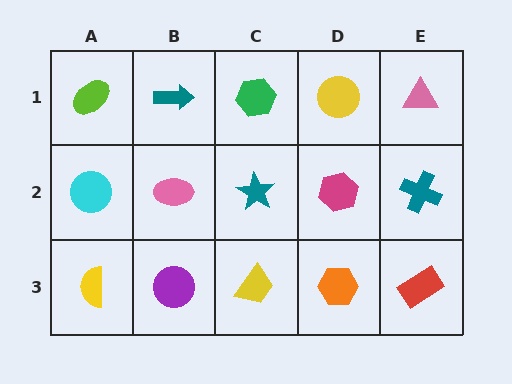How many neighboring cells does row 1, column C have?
3.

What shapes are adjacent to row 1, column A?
A cyan circle (row 2, column A), a teal arrow (row 1, column B).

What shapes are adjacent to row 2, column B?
A teal arrow (row 1, column B), a purple circle (row 3, column B), a cyan circle (row 2, column A), a teal star (row 2, column C).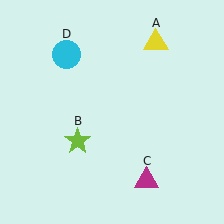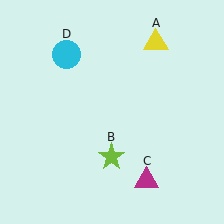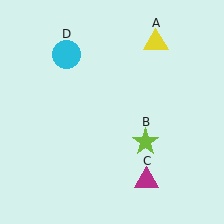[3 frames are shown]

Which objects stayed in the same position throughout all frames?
Yellow triangle (object A) and magenta triangle (object C) and cyan circle (object D) remained stationary.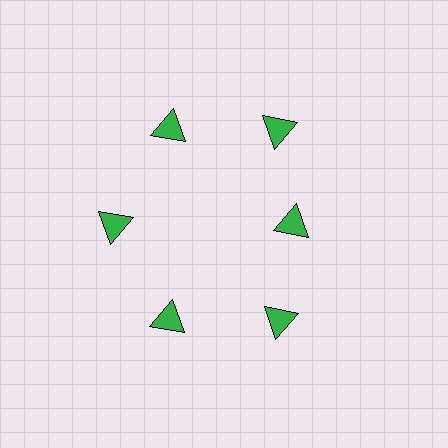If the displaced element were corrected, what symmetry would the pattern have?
It would have 6-fold rotational symmetry — the pattern would map onto itself every 60 degrees.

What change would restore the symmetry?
The symmetry would be restored by moving it outward, back onto the ring so that all 6 triangles sit at equal angles and equal distance from the center.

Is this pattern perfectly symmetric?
No. The 6 green triangles are arranged in a ring, but one element near the 3 o'clock position is pulled inward toward the center, breaking the 6-fold rotational symmetry.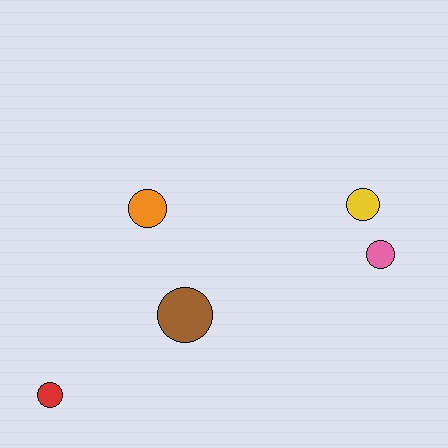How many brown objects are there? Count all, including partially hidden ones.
There is 1 brown object.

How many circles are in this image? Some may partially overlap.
There are 5 circles.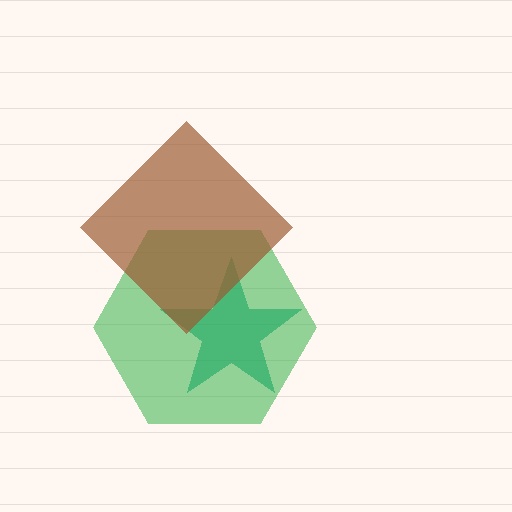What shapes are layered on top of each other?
The layered shapes are: a teal star, a green hexagon, a brown diamond.